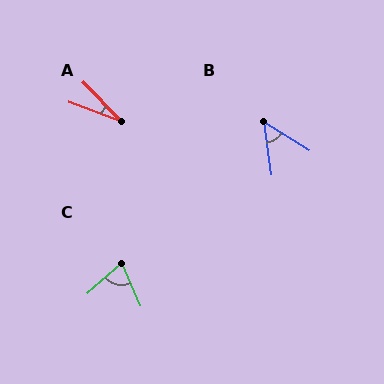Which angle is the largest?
C, at approximately 72 degrees.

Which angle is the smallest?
A, at approximately 25 degrees.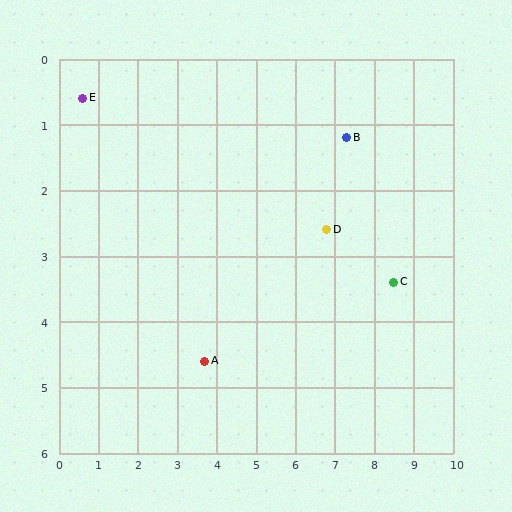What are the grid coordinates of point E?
Point E is at approximately (0.6, 0.6).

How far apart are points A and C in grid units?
Points A and C are about 4.9 grid units apart.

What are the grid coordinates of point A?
Point A is at approximately (3.7, 4.6).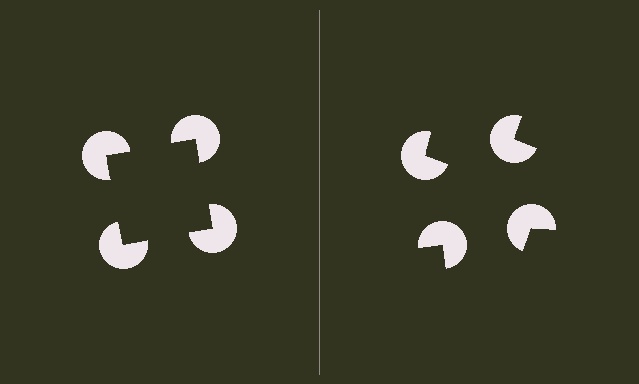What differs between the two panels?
The pac-man discs are positioned identically on both sides; only the wedge orientations differ. On the left they align to a square; on the right they are misaligned.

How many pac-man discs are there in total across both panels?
8 — 4 on each side.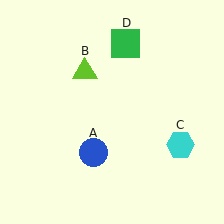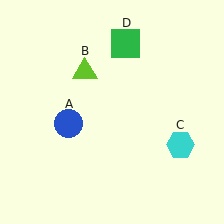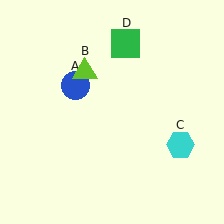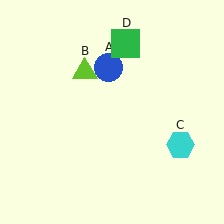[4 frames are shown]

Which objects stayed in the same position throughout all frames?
Lime triangle (object B) and cyan hexagon (object C) and green square (object D) remained stationary.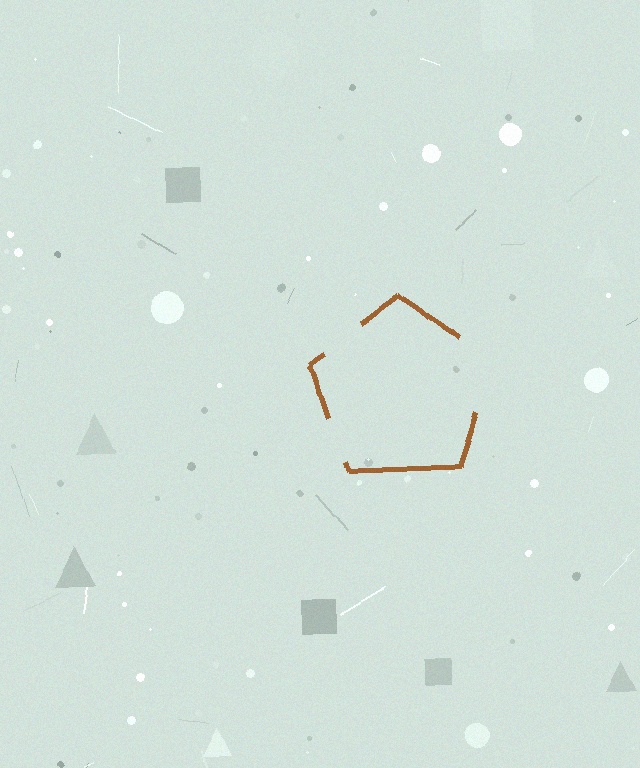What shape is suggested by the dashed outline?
The dashed outline suggests a pentagon.